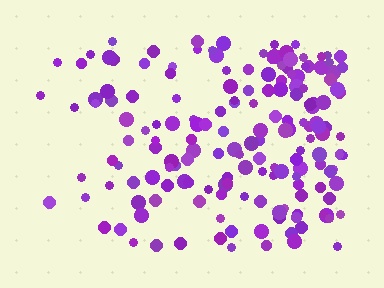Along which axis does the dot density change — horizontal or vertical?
Horizontal.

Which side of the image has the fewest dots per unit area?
The left.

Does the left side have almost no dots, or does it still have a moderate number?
Still a moderate number, just noticeably fewer than the right.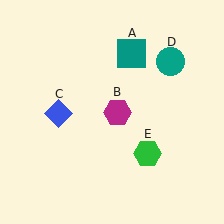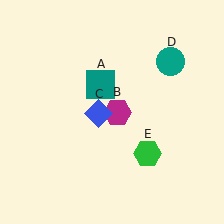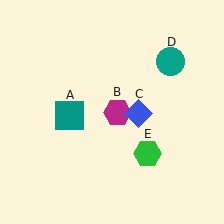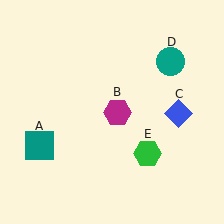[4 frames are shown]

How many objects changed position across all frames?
2 objects changed position: teal square (object A), blue diamond (object C).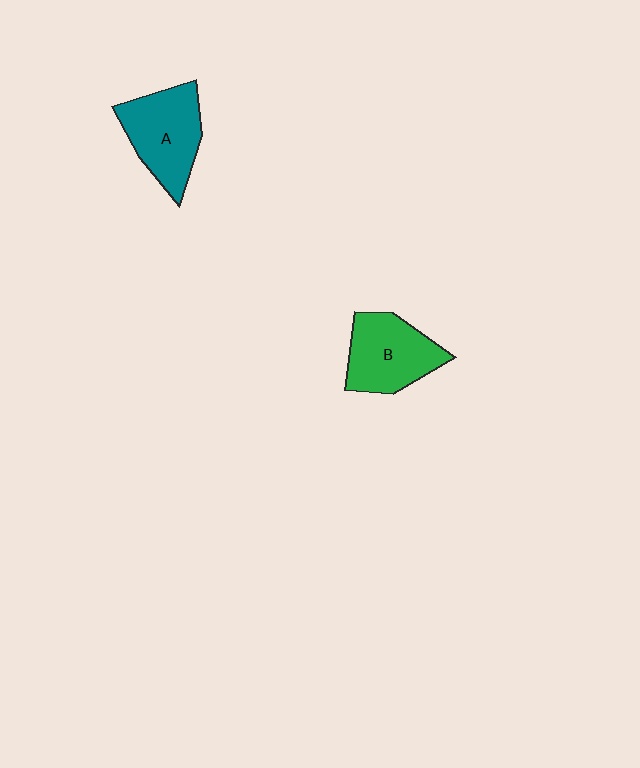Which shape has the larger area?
Shape A (teal).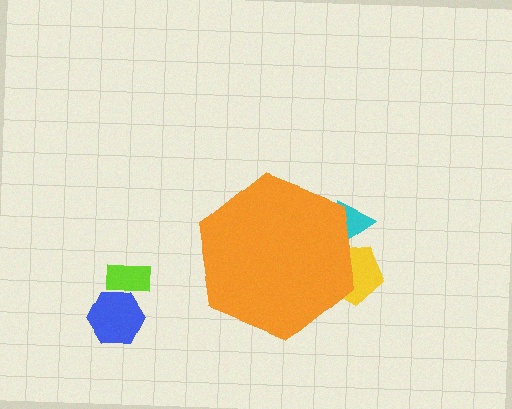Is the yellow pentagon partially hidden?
Yes, the yellow pentagon is partially hidden behind the orange hexagon.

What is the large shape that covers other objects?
An orange hexagon.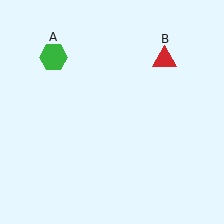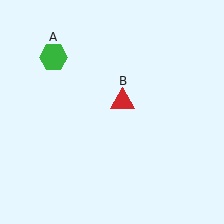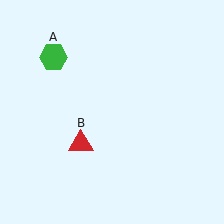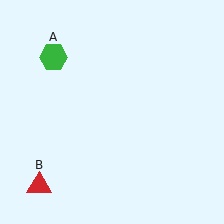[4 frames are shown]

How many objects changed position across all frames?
1 object changed position: red triangle (object B).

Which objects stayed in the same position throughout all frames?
Green hexagon (object A) remained stationary.